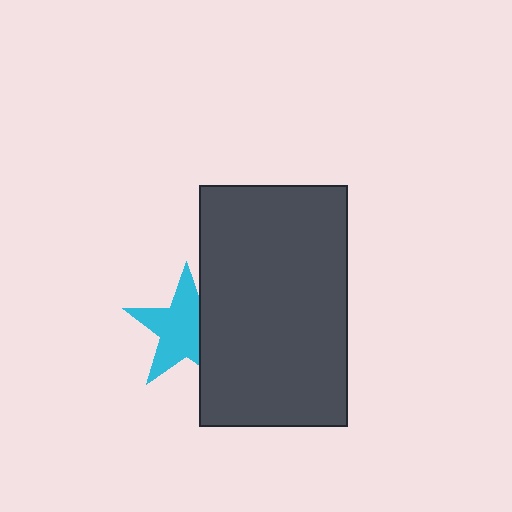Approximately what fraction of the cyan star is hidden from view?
Roughly 31% of the cyan star is hidden behind the dark gray rectangle.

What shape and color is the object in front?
The object in front is a dark gray rectangle.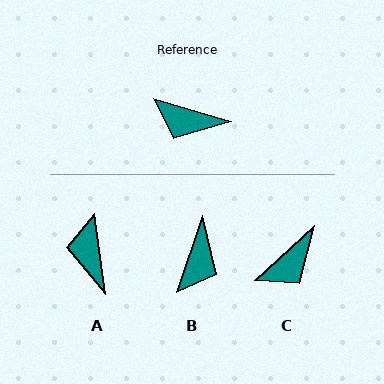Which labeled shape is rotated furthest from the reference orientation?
B, about 87 degrees away.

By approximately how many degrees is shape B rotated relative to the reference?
Approximately 87 degrees counter-clockwise.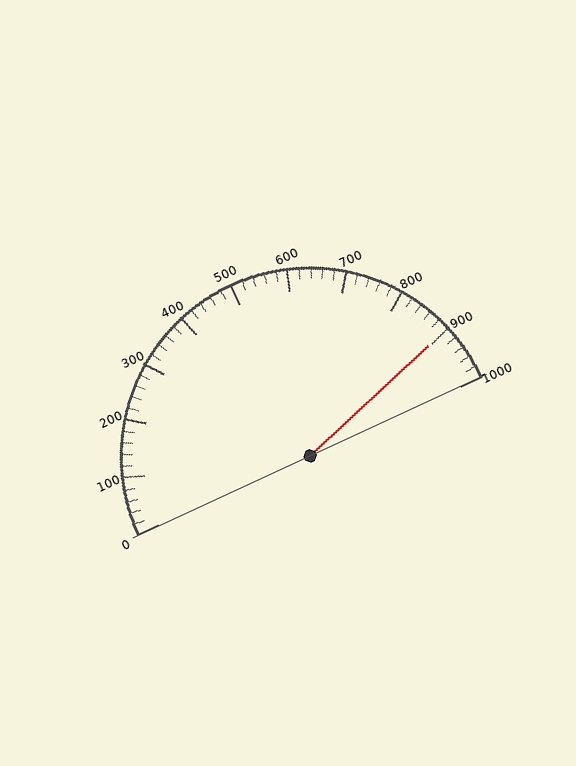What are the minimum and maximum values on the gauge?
The gauge ranges from 0 to 1000.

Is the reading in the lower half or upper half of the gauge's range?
The reading is in the upper half of the range (0 to 1000).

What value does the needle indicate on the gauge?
The needle indicates approximately 900.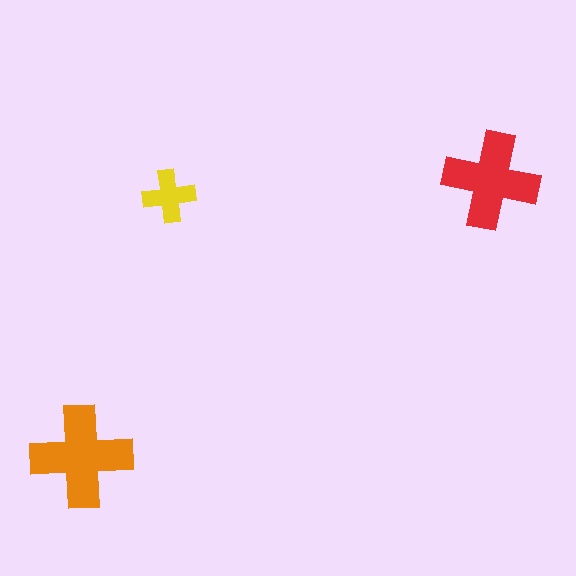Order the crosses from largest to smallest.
the orange one, the red one, the yellow one.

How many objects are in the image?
There are 3 objects in the image.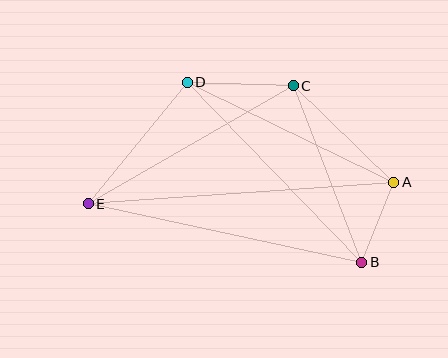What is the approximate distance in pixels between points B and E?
The distance between B and E is approximately 280 pixels.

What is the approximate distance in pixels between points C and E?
The distance between C and E is approximately 237 pixels.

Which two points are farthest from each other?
Points A and E are farthest from each other.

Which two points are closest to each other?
Points A and B are closest to each other.